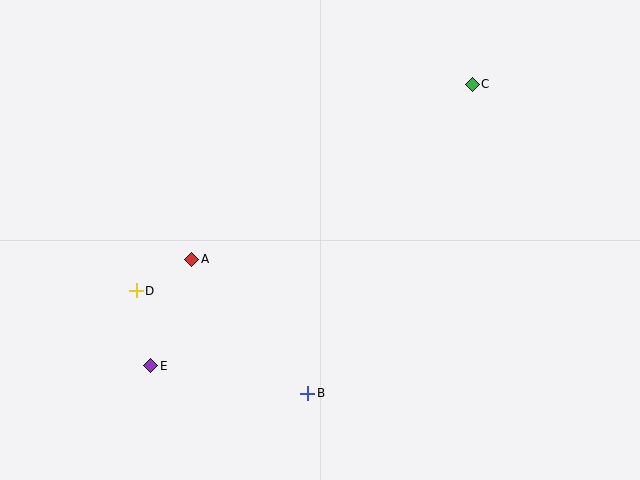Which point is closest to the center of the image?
Point A at (192, 259) is closest to the center.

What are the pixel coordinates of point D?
Point D is at (136, 291).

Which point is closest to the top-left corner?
Point D is closest to the top-left corner.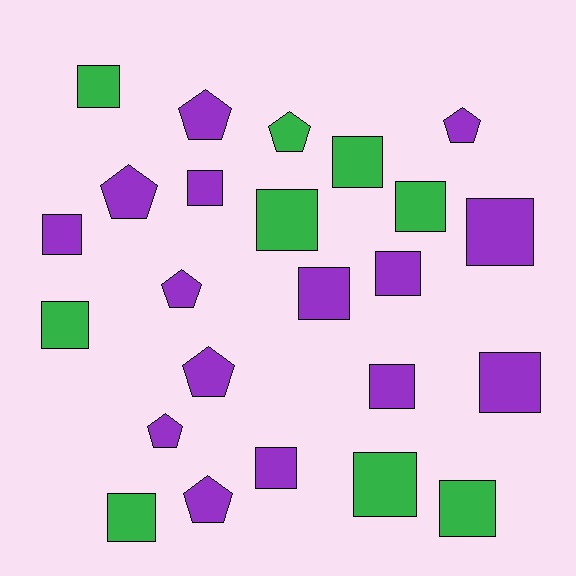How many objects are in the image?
There are 24 objects.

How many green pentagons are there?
There is 1 green pentagon.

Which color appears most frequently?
Purple, with 15 objects.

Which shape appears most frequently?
Square, with 16 objects.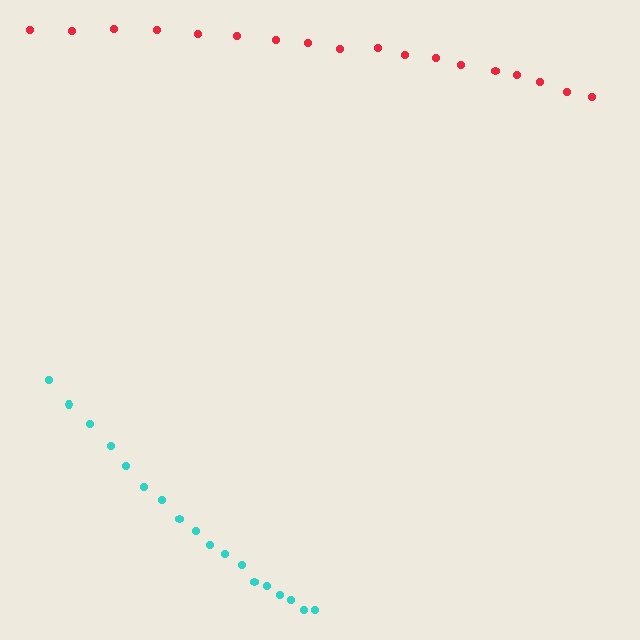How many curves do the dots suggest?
There are 2 distinct paths.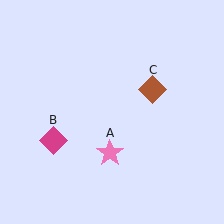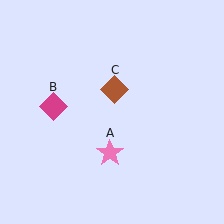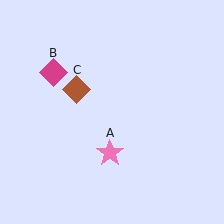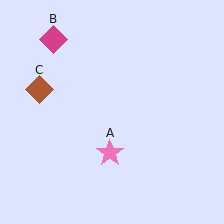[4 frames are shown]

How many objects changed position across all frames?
2 objects changed position: magenta diamond (object B), brown diamond (object C).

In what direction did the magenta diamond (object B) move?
The magenta diamond (object B) moved up.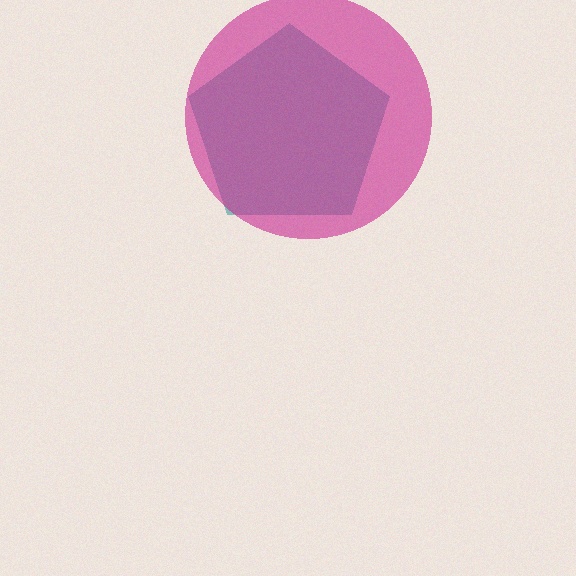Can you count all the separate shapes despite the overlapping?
Yes, there are 2 separate shapes.